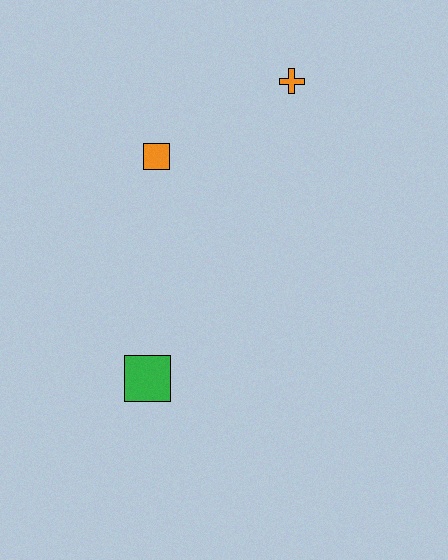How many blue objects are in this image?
There are no blue objects.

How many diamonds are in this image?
There are no diamonds.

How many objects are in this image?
There are 3 objects.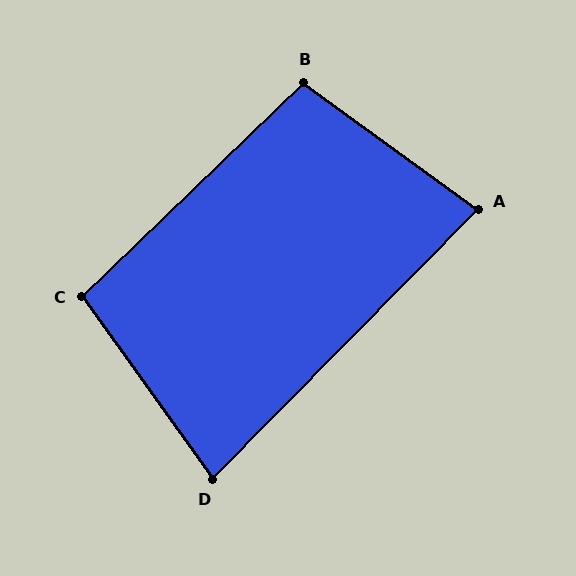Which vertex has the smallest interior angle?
D, at approximately 80 degrees.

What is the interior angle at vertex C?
Approximately 99 degrees (obtuse).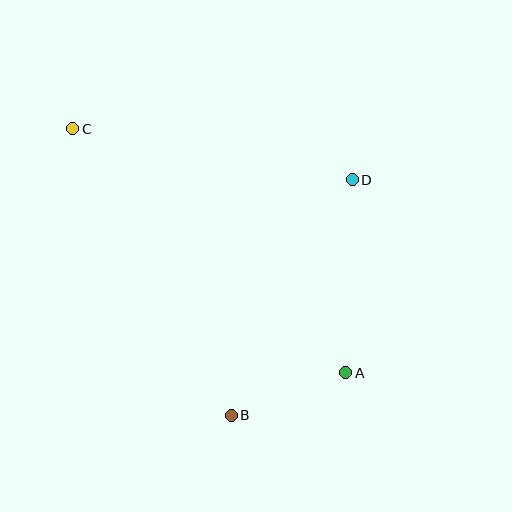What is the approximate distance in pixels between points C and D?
The distance between C and D is approximately 284 pixels.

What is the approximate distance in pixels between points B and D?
The distance between B and D is approximately 264 pixels.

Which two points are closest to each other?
Points A and B are closest to each other.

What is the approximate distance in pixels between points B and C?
The distance between B and C is approximately 328 pixels.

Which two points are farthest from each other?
Points A and C are farthest from each other.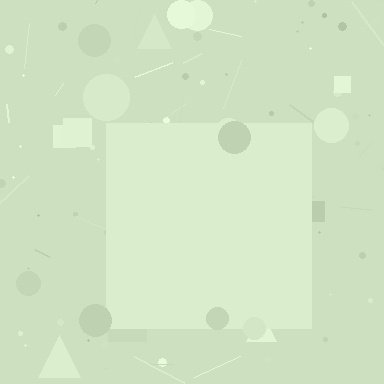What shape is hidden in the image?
A square is hidden in the image.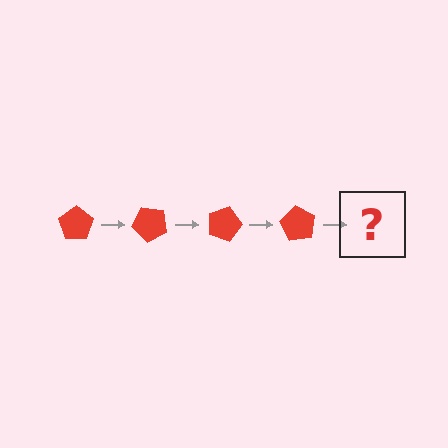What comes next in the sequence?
The next element should be a red pentagon rotated 180 degrees.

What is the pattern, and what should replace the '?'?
The pattern is that the pentagon rotates 45 degrees each step. The '?' should be a red pentagon rotated 180 degrees.